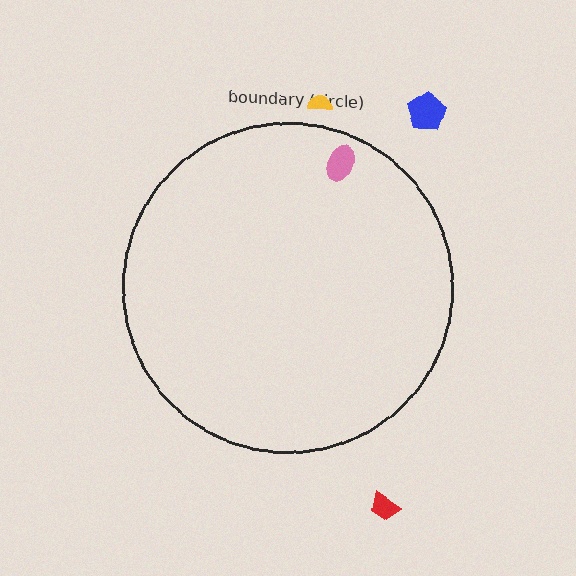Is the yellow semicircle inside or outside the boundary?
Outside.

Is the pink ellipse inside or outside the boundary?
Inside.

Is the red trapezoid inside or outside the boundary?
Outside.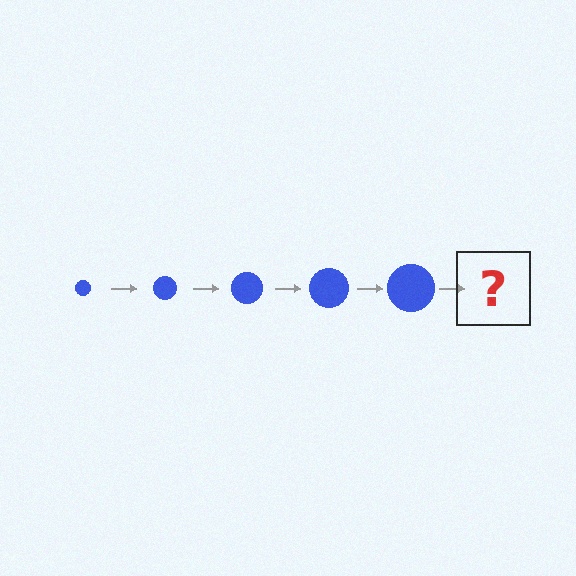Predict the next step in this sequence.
The next step is a blue circle, larger than the previous one.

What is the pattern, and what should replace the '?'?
The pattern is that the circle gets progressively larger each step. The '?' should be a blue circle, larger than the previous one.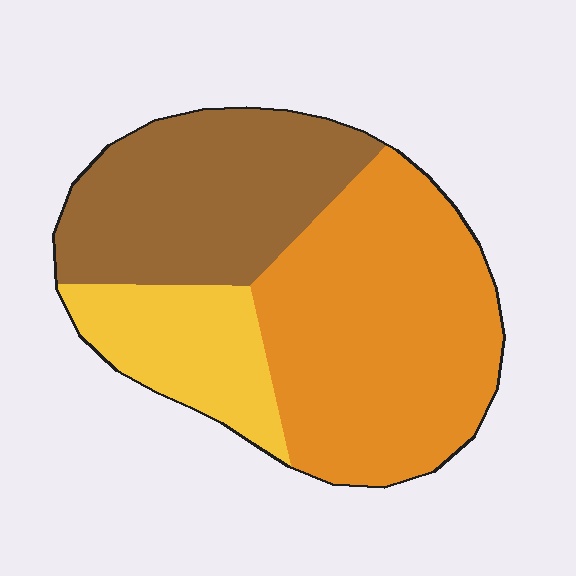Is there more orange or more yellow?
Orange.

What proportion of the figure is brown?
Brown covers 34% of the figure.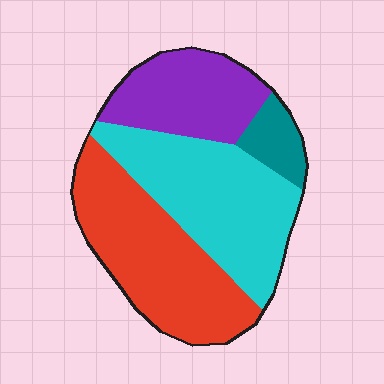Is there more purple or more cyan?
Cyan.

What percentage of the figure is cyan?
Cyan covers about 35% of the figure.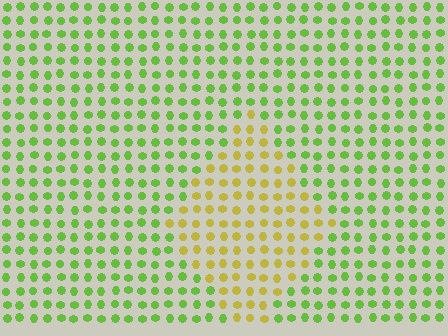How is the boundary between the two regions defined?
The boundary is defined purely by a slight shift in hue (about 45 degrees). Spacing, size, and orientation are identical on both sides.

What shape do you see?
I see a diamond.